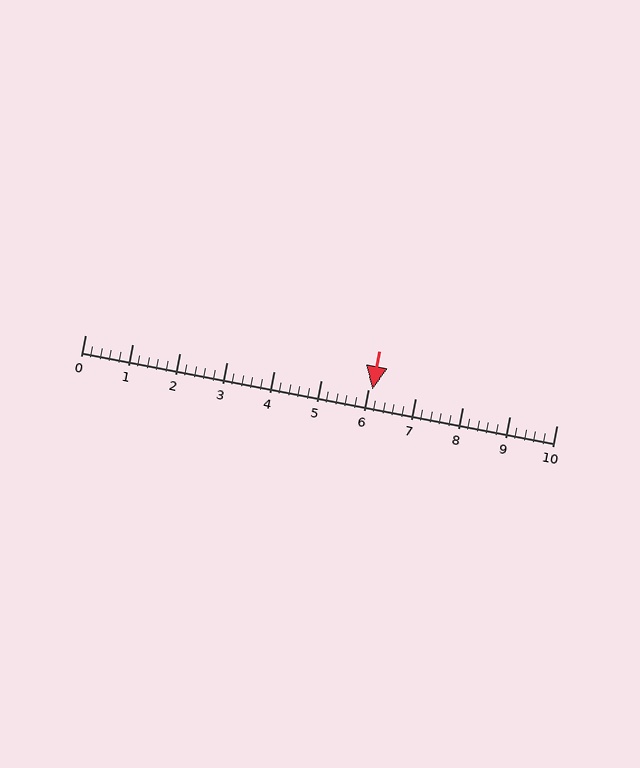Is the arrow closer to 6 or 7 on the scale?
The arrow is closer to 6.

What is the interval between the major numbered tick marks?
The major tick marks are spaced 1 units apart.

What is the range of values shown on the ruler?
The ruler shows values from 0 to 10.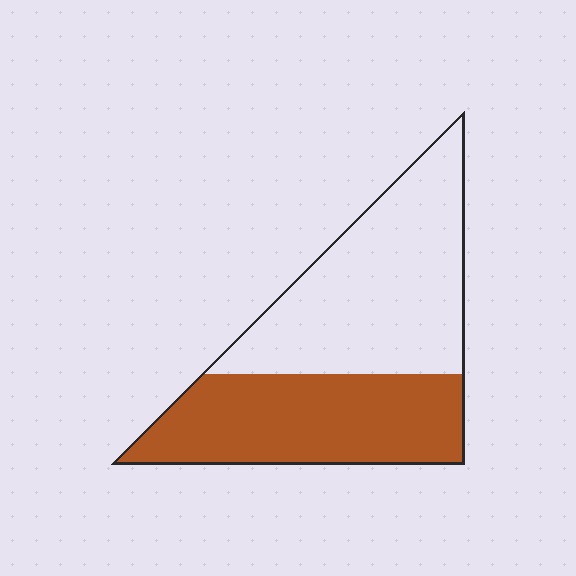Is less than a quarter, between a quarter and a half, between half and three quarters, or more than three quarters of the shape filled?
Between a quarter and a half.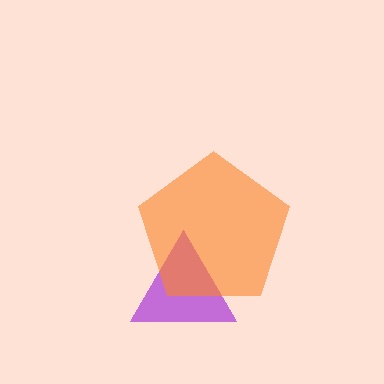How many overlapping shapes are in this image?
There are 2 overlapping shapes in the image.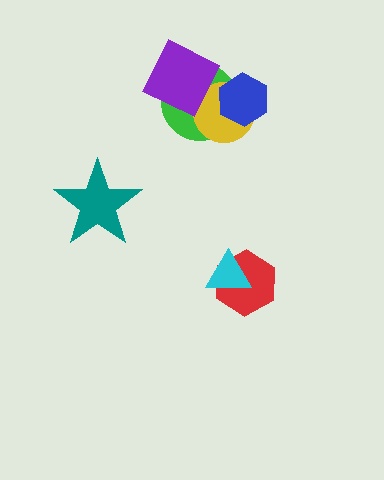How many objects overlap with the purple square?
1 object overlaps with the purple square.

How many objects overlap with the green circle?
3 objects overlap with the green circle.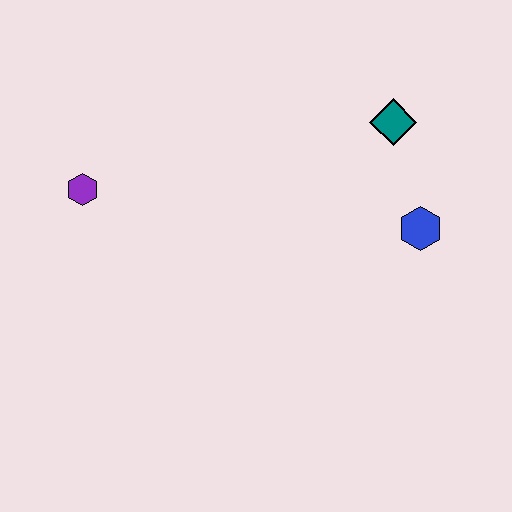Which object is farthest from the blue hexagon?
The purple hexagon is farthest from the blue hexagon.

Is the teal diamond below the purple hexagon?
No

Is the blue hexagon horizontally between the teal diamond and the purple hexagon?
No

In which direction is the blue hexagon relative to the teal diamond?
The blue hexagon is below the teal diamond.